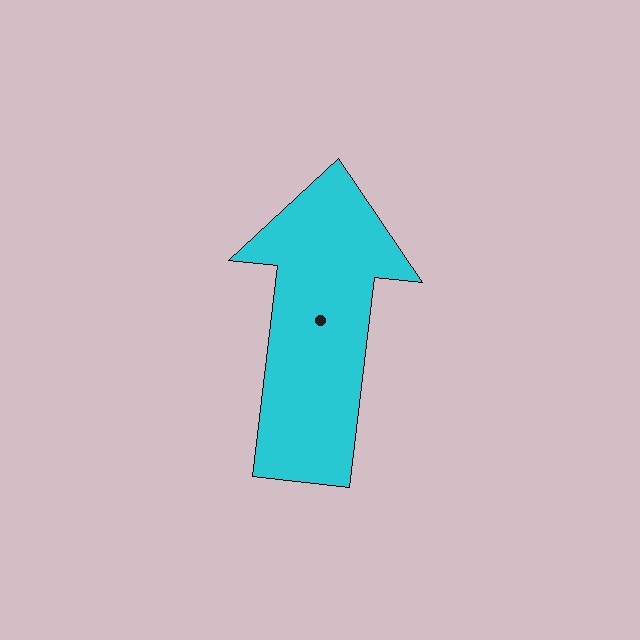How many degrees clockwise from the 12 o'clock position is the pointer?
Approximately 7 degrees.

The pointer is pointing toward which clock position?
Roughly 12 o'clock.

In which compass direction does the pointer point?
North.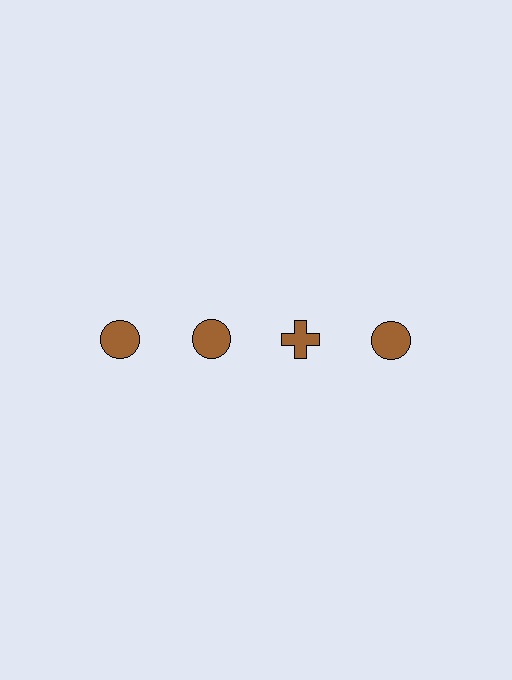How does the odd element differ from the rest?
It has a different shape: cross instead of circle.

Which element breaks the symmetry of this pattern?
The brown cross in the top row, center column breaks the symmetry. All other shapes are brown circles.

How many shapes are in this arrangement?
There are 4 shapes arranged in a grid pattern.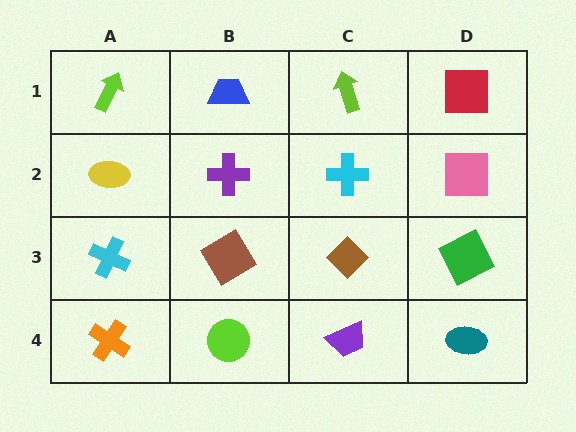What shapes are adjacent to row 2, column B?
A blue trapezoid (row 1, column B), a brown diamond (row 3, column B), a yellow ellipse (row 2, column A), a cyan cross (row 2, column C).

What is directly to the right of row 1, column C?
A red square.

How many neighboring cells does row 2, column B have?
4.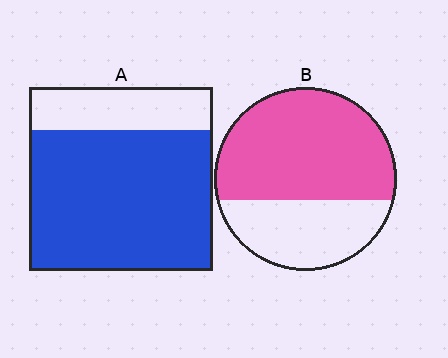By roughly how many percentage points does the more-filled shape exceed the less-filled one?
By roughly 10 percentage points (A over B).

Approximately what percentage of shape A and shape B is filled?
A is approximately 75% and B is approximately 65%.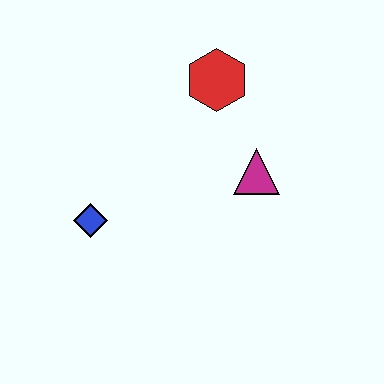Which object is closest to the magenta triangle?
The red hexagon is closest to the magenta triangle.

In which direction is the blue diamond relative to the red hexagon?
The blue diamond is below the red hexagon.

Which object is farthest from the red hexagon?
The blue diamond is farthest from the red hexagon.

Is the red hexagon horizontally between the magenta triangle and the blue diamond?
Yes